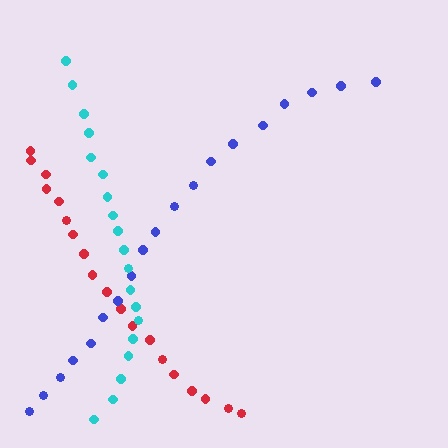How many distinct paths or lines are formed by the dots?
There are 3 distinct paths.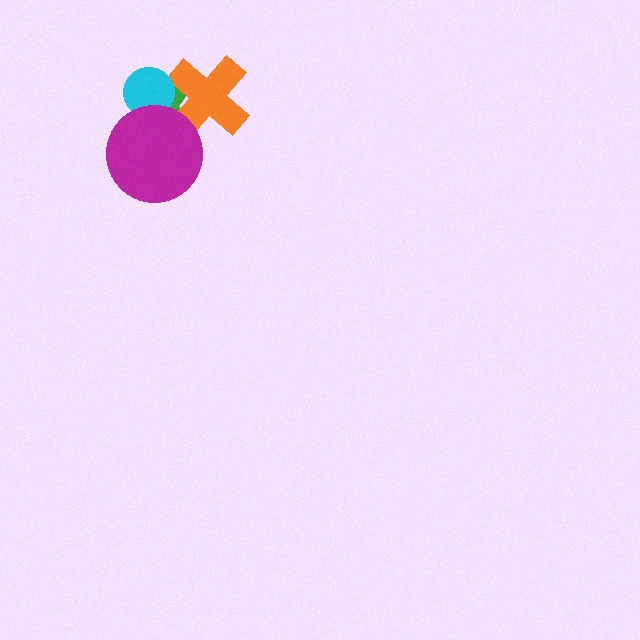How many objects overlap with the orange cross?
3 objects overlap with the orange cross.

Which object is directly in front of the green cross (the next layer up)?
The orange cross is directly in front of the green cross.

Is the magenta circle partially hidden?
No, no other shape covers it.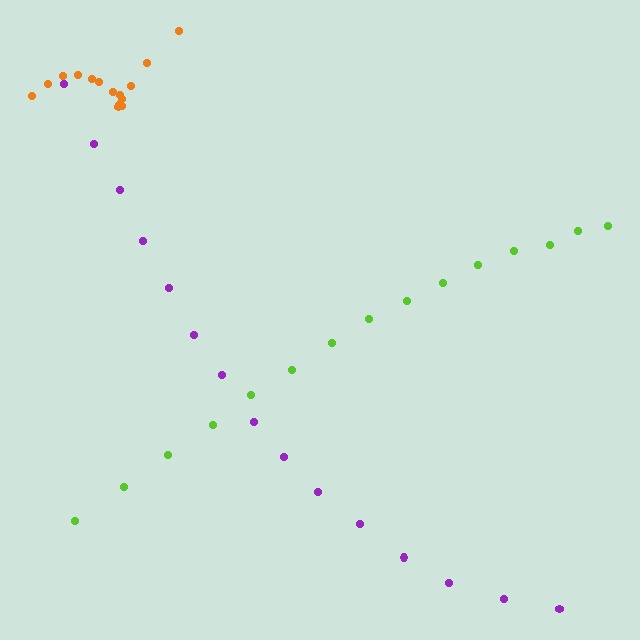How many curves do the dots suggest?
There are 3 distinct paths.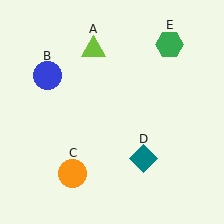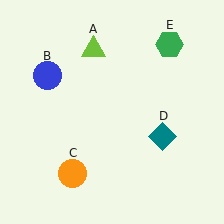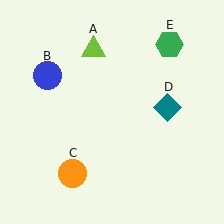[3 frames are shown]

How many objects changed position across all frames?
1 object changed position: teal diamond (object D).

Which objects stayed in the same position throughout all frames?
Lime triangle (object A) and blue circle (object B) and orange circle (object C) and green hexagon (object E) remained stationary.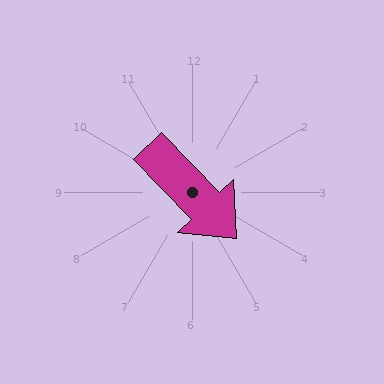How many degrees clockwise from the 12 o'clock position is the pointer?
Approximately 136 degrees.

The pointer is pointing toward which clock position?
Roughly 5 o'clock.